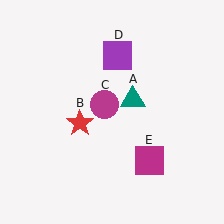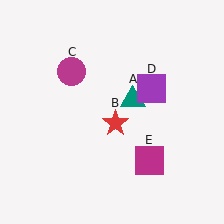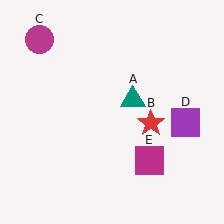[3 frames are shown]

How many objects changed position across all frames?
3 objects changed position: red star (object B), magenta circle (object C), purple square (object D).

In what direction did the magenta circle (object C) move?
The magenta circle (object C) moved up and to the left.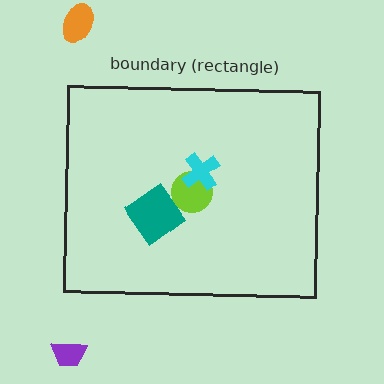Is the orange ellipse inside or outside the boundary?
Outside.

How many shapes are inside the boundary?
3 inside, 2 outside.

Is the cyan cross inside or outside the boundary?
Inside.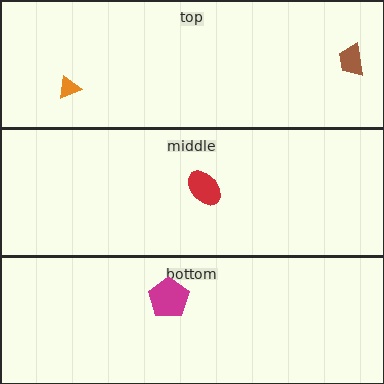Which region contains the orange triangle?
The top region.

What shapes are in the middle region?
The red ellipse.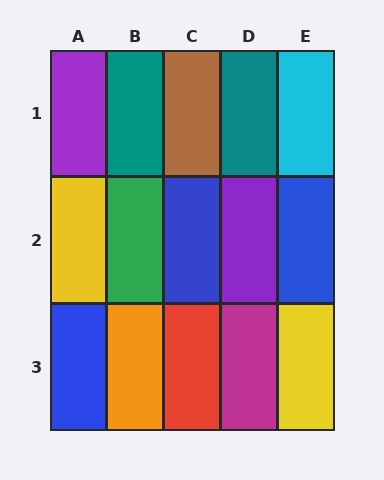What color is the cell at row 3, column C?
Red.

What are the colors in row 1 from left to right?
Purple, teal, brown, teal, cyan.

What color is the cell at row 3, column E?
Yellow.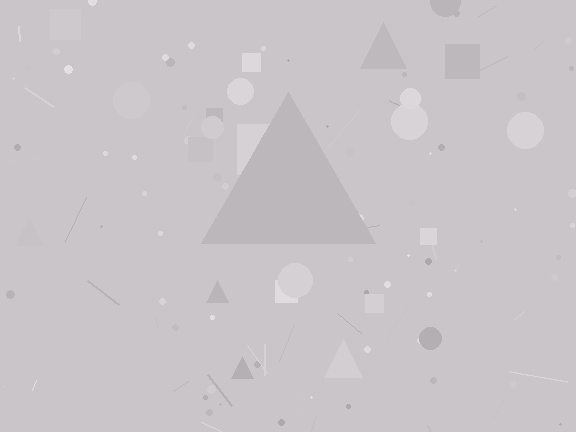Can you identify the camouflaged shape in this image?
The camouflaged shape is a triangle.